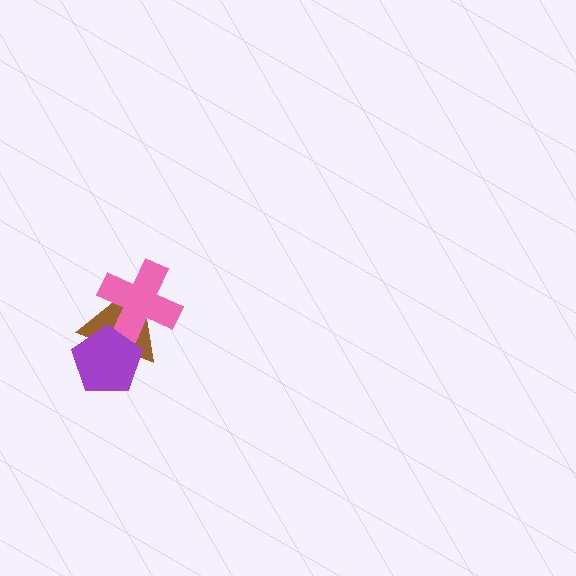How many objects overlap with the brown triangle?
2 objects overlap with the brown triangle.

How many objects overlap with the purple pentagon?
2 objects overlap with the purple pentagon.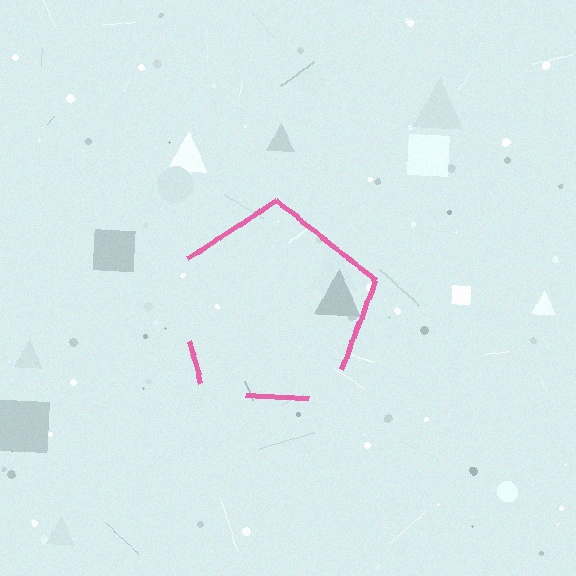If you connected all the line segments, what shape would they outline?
They would outline a pentagon.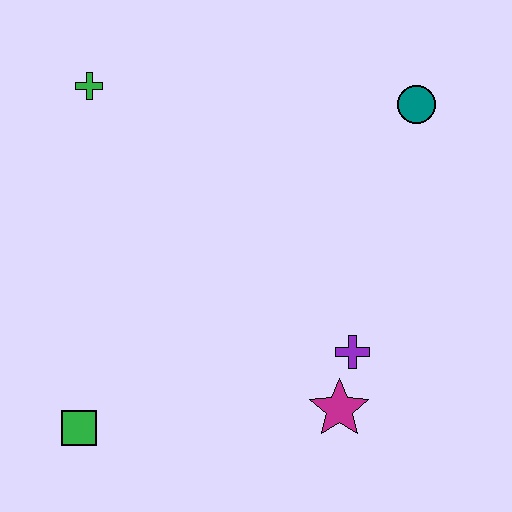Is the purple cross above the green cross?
No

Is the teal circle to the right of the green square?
Yes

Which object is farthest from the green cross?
The magenta star is farthest from the green cross.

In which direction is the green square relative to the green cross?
The green square is below the green cross.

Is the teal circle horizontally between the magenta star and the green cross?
No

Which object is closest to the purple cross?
The magenta star is closest to the purple cross.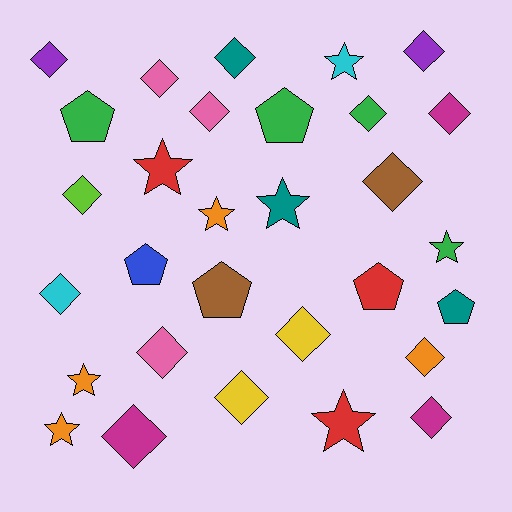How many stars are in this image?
There are 8 stars.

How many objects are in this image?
There are 30 objects.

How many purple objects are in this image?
There are 2 purple objects.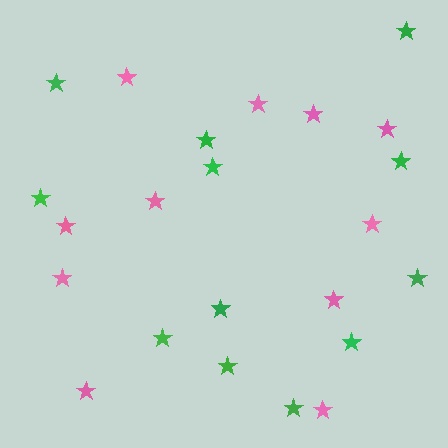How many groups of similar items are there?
There are 2 groups: one group of green stars (12) and one group of pink stars (11).